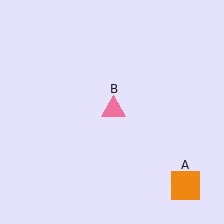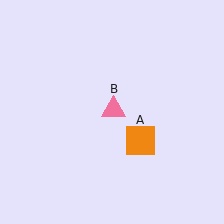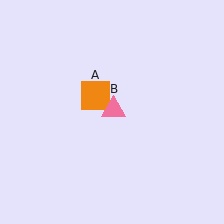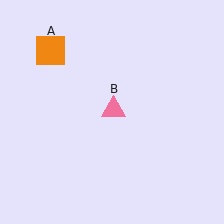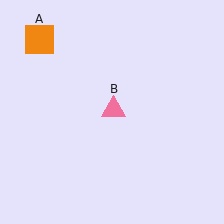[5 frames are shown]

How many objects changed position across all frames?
1 object changed position: orange square (object A).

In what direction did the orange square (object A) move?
The orange square (object A) moved up and to the left.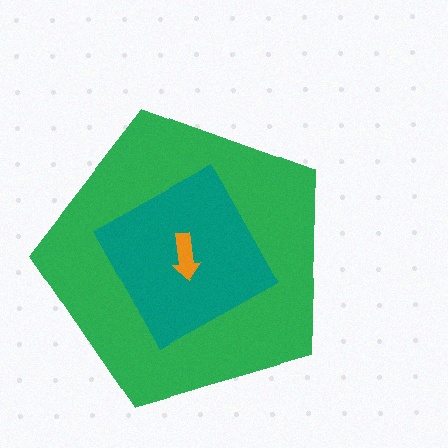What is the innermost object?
The orange arrow.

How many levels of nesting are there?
3.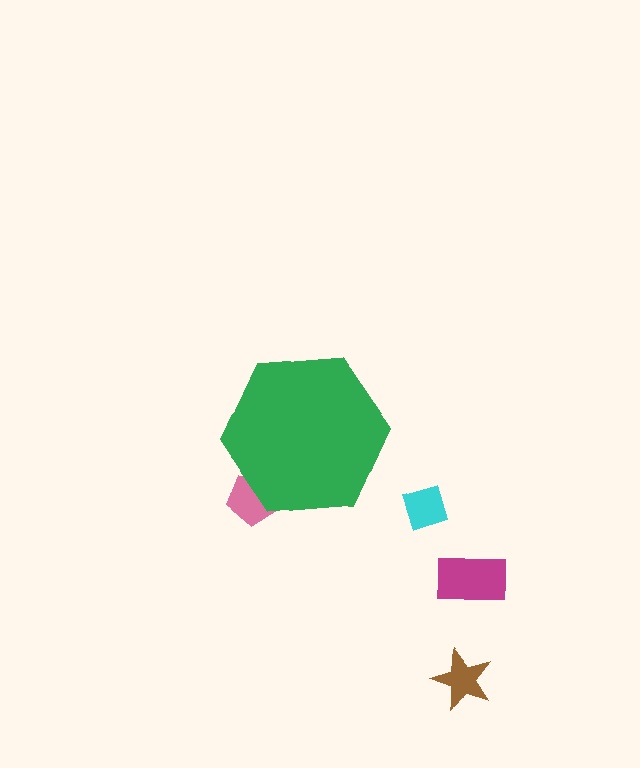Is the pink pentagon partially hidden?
Yes, the pink pentagon is partially hidden behind the green hexagon.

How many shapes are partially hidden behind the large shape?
1 shape is partially hidden.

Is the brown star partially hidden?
No, the brown star is fully visible.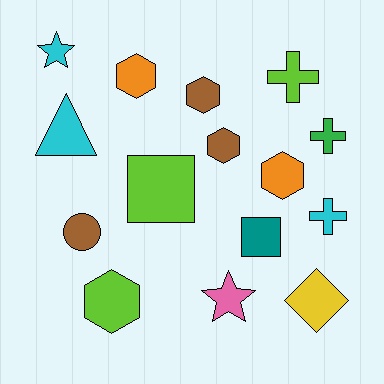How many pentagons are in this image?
There are no pentagons.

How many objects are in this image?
There are 15 objects.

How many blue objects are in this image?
There are no blue objects.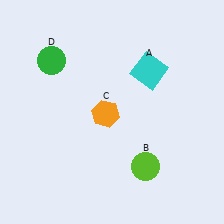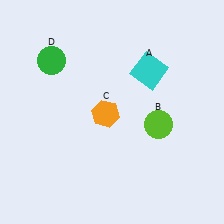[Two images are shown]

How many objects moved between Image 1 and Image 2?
1 object moved between the two images.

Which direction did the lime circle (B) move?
The lime circle (B) moved up.